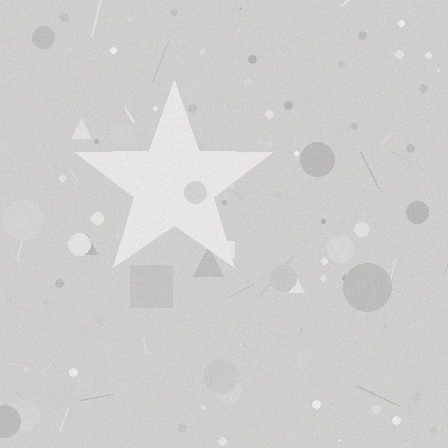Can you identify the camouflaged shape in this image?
The camouflaged shape is a star.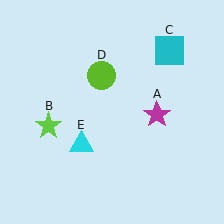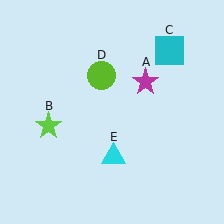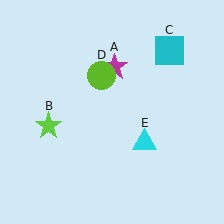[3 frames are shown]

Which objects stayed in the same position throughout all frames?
Lime star (object B) and cyan square (object C) and lime circle (object D) remained stationary.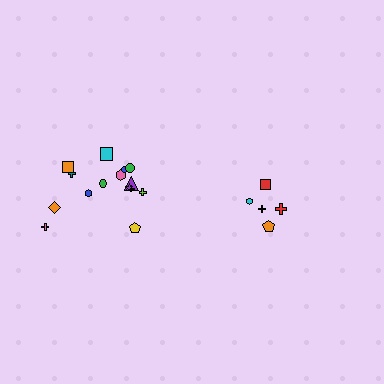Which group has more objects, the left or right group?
The left group.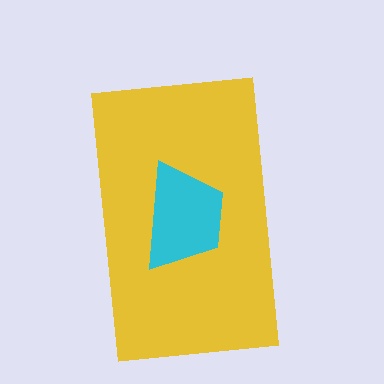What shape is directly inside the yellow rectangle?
The cyan trapezoid.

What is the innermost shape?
The cyan trapezoid.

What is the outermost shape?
The yellow rectangle.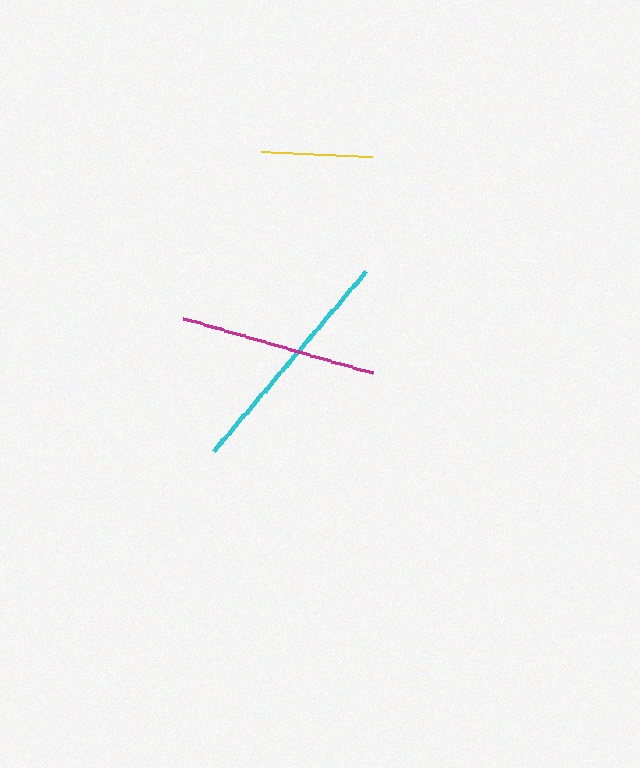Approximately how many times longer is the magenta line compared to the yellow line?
The magenta line is approximately 1.8 times the length of the yellow line.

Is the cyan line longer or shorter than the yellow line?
The cyan line is longer than the yellow line.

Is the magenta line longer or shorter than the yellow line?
The magenta line is longer than the yellow line.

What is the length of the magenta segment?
The magenta segment is approximately 197 pixels long.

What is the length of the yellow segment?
The yellow segment is approximately 112 pixels long.